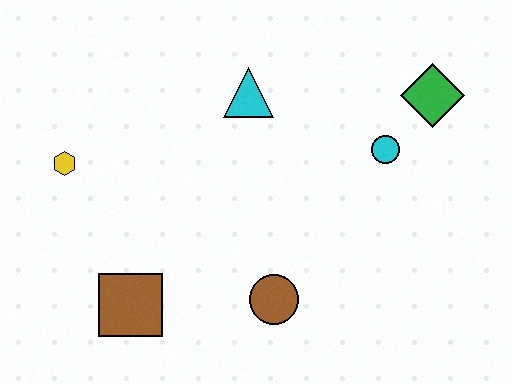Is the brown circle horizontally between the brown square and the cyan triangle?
No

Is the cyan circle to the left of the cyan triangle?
No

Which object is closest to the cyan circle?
The green diamond is closest to the cyan circle.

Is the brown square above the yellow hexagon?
No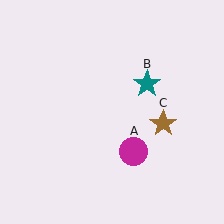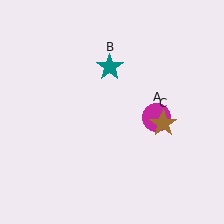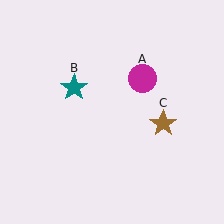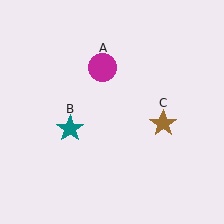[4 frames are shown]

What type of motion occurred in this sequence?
The magenta circle (object A), teal star (object B) rotated counterclockwise around the center of the scene.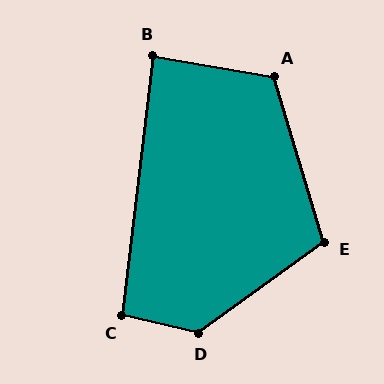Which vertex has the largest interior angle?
D, at approximately 131 degrees.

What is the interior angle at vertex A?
Approximately 117 degrees (obtuse).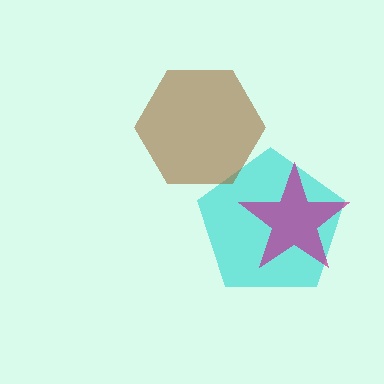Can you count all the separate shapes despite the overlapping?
Yes, there are 3 separate shapes.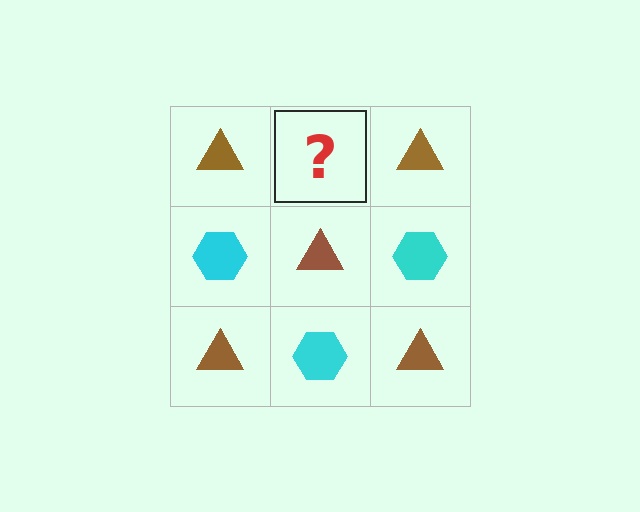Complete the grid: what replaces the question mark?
The question mark should be replaced with a cyan hexagon.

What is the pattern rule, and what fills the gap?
The rule is that it alternates brown triangle and cyan hexagon in a checkerboard pattern. The gap should be filled with a cyan hexagon.